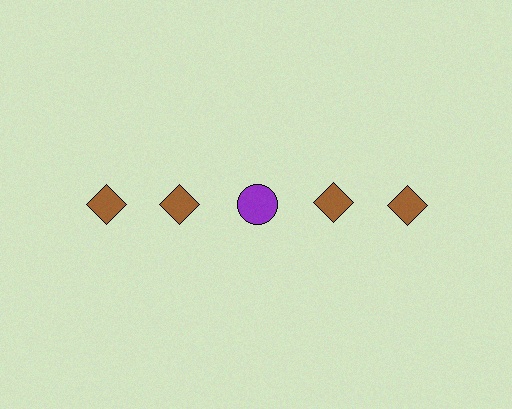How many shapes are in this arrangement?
There are 5 shapes arranged in a grid pattern.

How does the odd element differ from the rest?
It differs in both color (purple instead of brown) and shape (circle instead of diamond).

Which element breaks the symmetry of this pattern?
The purple circle in the top row, center column breaks the symmetry. All other shapes are brown diamonds.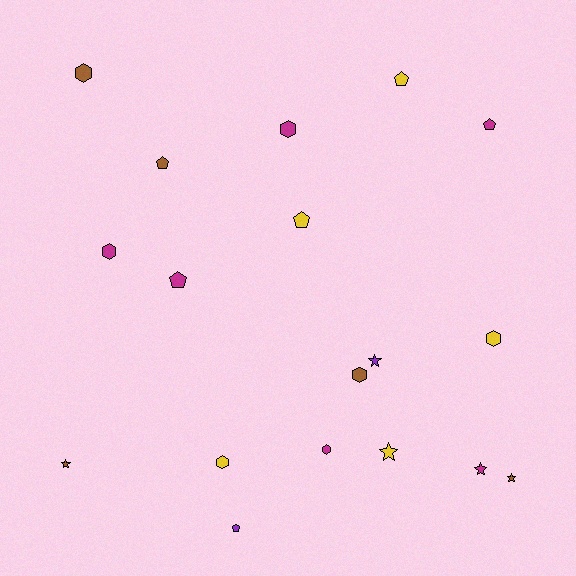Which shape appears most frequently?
Hexagon, with 7 objects.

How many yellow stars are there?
There is 1 yellow star.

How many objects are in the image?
There are 18 objects.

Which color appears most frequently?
Magenta, with 6 objects.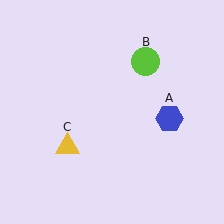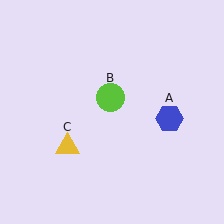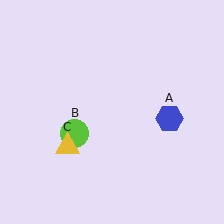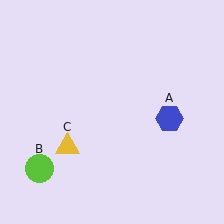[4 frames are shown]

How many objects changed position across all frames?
1 object changed position: lime circle (object B).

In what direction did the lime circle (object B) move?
The lime circle (object B) moved down and to the left.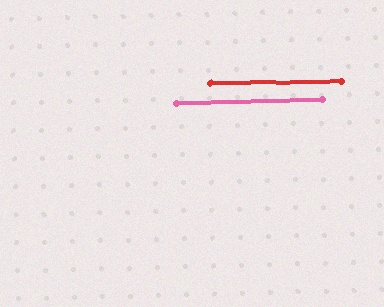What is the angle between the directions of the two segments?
Approximately 1 degree.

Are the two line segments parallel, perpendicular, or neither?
Parallel — their directions differ by only 1.0°.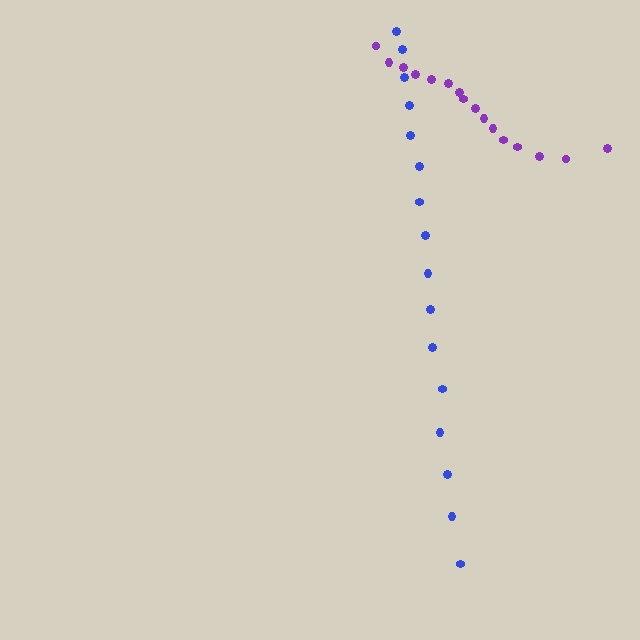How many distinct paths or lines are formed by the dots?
There are 2 distinct paths.